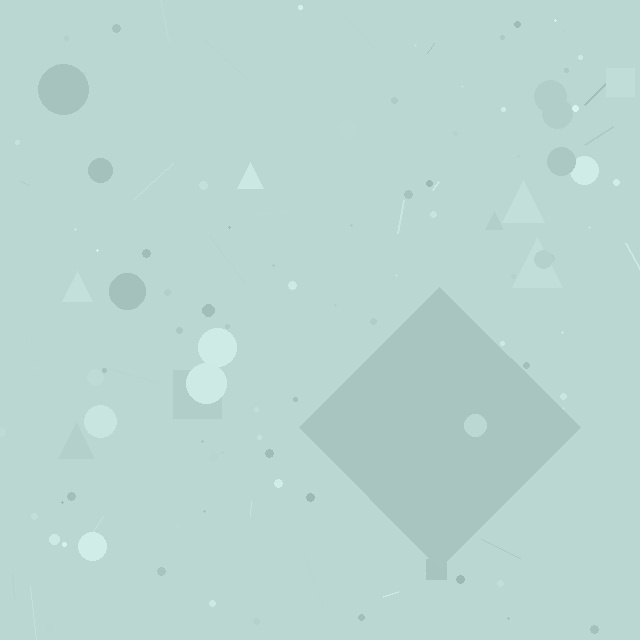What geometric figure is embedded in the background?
A diamond is embedded in the background.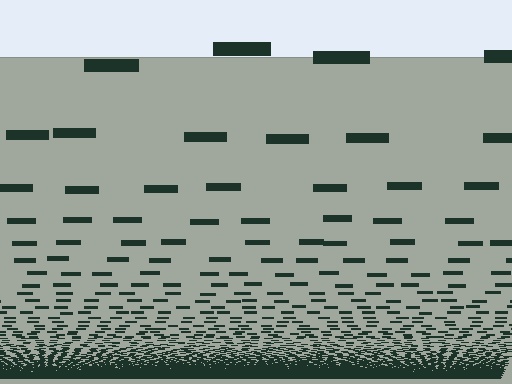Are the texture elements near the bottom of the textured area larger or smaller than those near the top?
Smaller. The gradient is inverted — elements near the bottom are smaller and denser.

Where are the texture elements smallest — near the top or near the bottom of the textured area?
Near the bottom.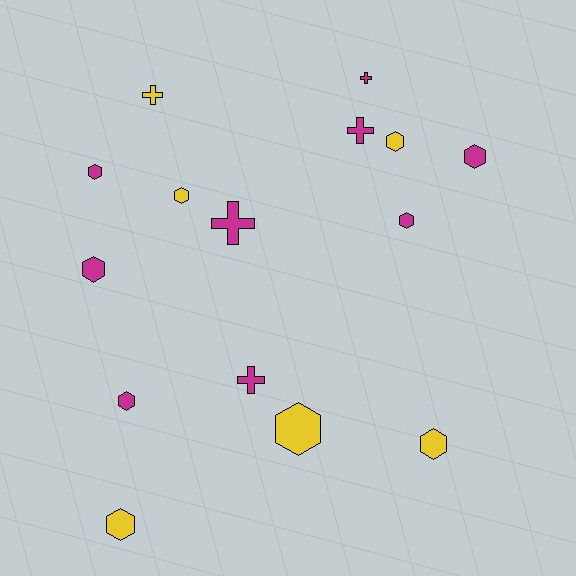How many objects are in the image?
There are 15 objects.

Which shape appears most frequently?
Hexagon, with 10 objects.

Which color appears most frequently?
Magenta, with 9 objects.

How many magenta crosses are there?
There are 4 magenta crosses.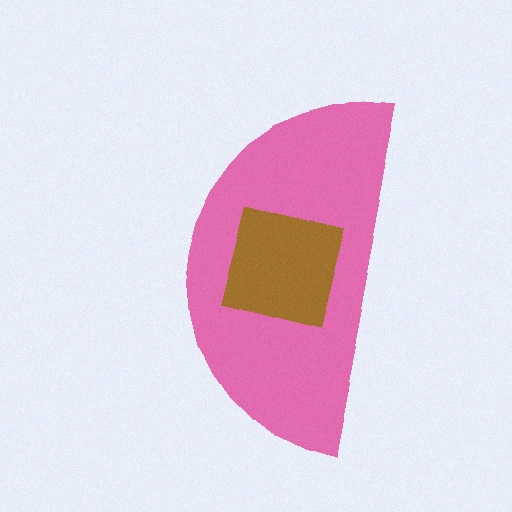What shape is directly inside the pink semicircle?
The brown square.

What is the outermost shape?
The pink semicircle.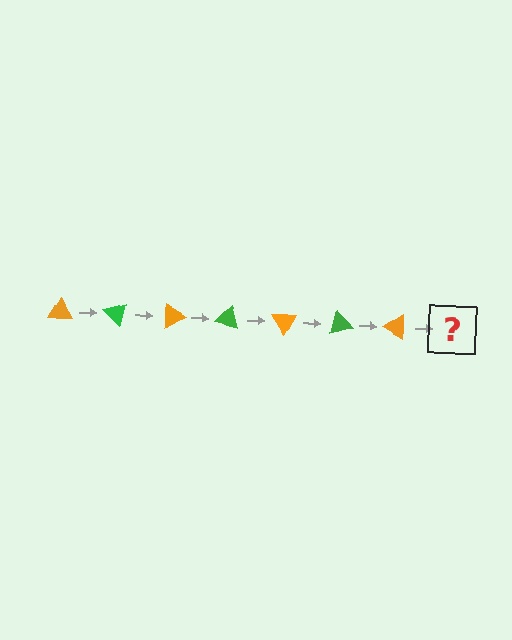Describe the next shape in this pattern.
It should be a green triangle, rotated 315 degrees from the start.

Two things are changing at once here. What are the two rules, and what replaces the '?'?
The two rules are that it rotates 45 degrees each step and the color cycles through orange and green. The '?' should be a green triangle, rotated 315 degrees from the start.